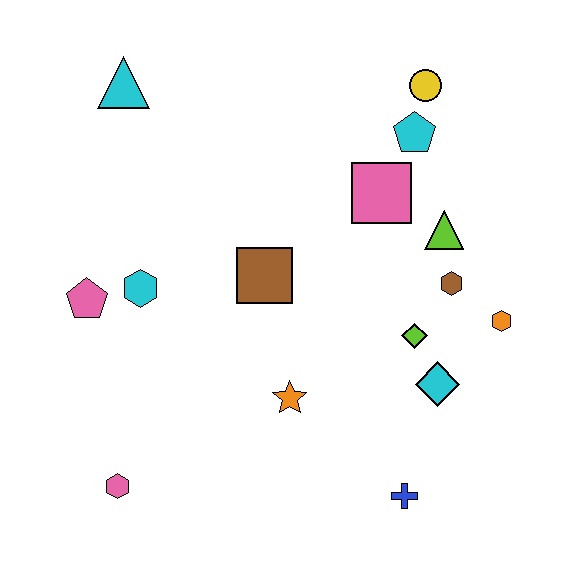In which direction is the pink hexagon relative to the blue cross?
The pink hexagon is to the left of the blue cross.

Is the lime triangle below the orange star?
No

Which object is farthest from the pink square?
The pink hexagon is farthest from the pink square.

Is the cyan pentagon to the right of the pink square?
Yes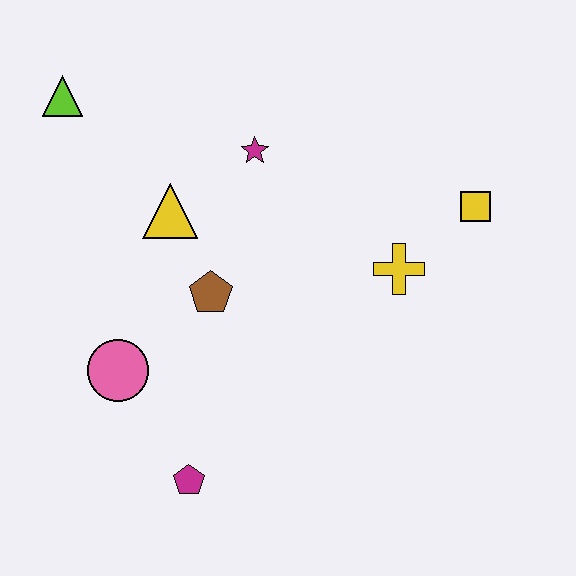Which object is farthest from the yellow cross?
The lime triangle is farthest from the yellow cross.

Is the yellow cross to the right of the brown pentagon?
Yes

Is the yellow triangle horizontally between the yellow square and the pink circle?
Yes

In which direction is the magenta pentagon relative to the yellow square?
The magenta pentagon is to the left of the yellow square.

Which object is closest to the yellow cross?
The yellow square is closest to the yellow cross.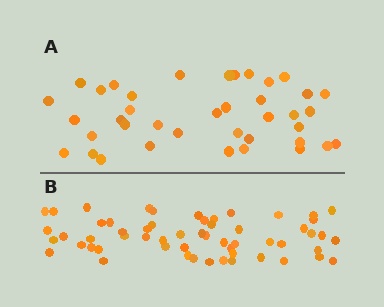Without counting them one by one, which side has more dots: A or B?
Region B (the bottom region) has more dots.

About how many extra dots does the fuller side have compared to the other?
Region B has approximately 20 more dots than region A.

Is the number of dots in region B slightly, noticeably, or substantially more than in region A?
Region B has substantially more. The ratio is roughly 1.5 to 1.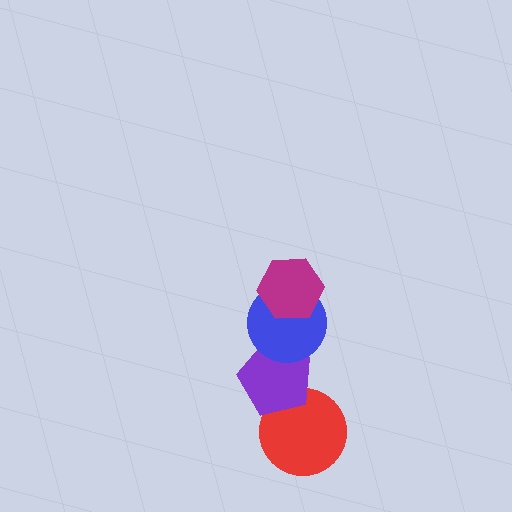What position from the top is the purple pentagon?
The purple pentagon is 3rd from the top.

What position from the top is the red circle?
The red circle is 4th from the top.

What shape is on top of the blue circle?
The magenta hexagon is on top of the blue circle.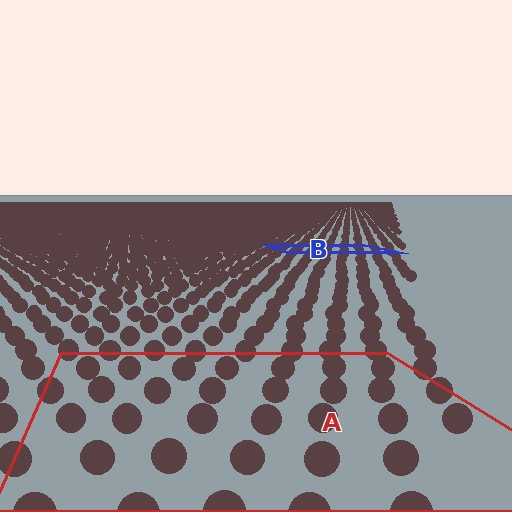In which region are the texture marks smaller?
The texture marks are smaller in region B, because it is farther away.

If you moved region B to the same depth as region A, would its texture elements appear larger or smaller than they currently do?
They would appear larger. At a closer depth, the same texture elements are projected at a bigger on-screen size.